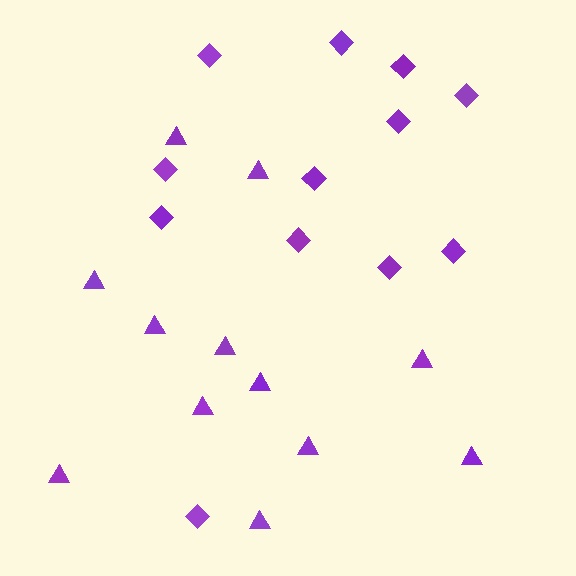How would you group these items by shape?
There are 2 groups: one group of diamonds (12) and one group of triangles (12).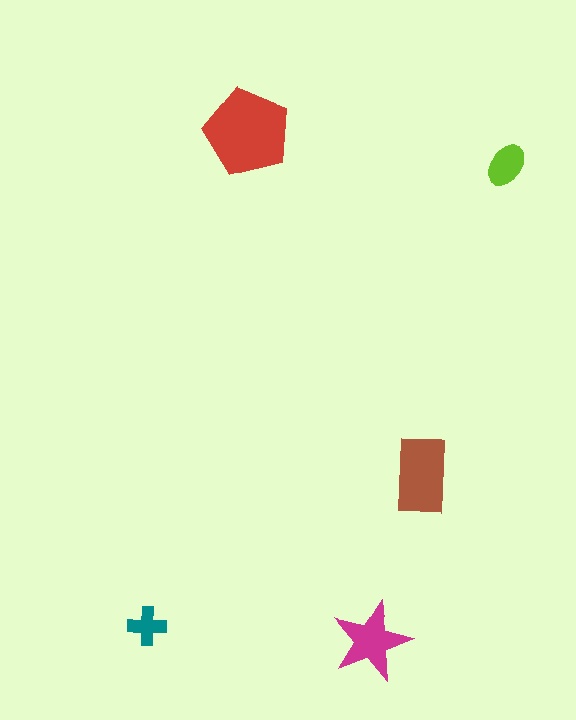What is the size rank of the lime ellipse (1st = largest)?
4th.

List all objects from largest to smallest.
The red pentagon, the brown rectangle, the magenta star, the lime ellipse, the teal cross.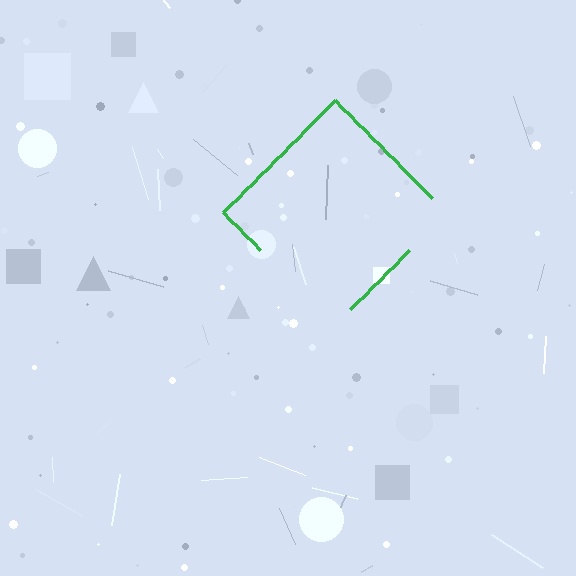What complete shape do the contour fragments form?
The contour fragments form a diamond.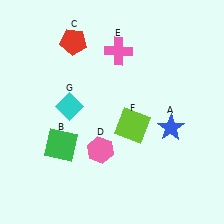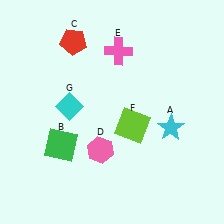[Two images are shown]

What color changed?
The star (A) changed from blue in Image 1 to cyan in Image 2.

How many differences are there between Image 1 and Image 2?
There is 1 difference between the two images.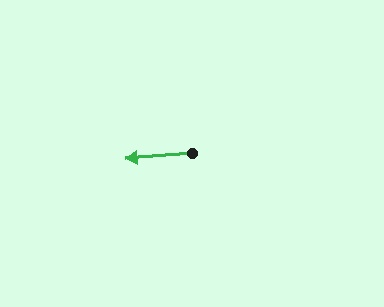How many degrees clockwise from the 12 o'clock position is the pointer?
Approximately 266 degrees.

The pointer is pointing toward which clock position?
Roughly 9 o'clock.